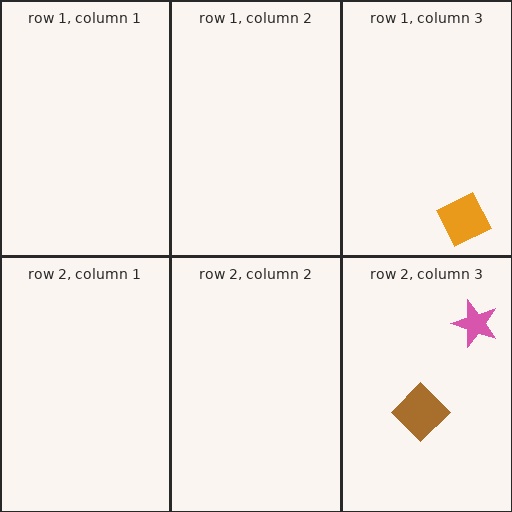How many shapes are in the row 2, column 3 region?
2.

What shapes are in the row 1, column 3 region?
The orange square.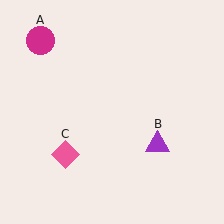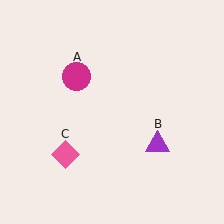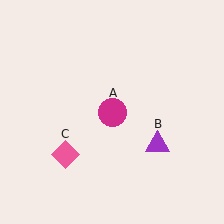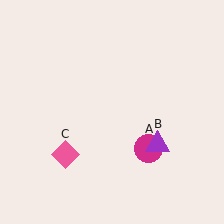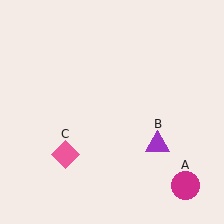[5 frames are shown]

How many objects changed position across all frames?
1 object changed position: magenta circle (object A).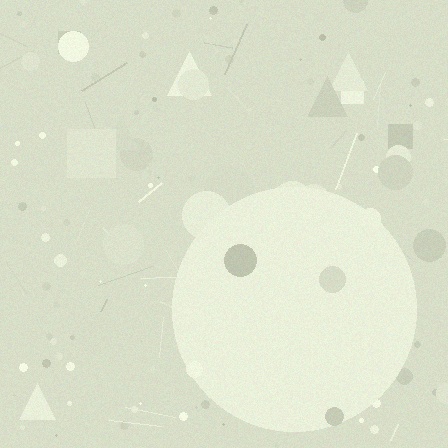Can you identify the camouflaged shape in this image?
The camouflaged shape is a circle.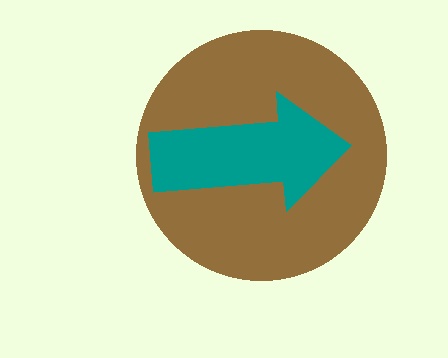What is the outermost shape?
The brown circle.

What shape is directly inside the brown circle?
The teal arrow.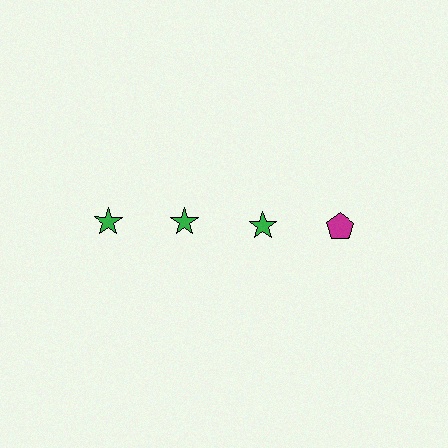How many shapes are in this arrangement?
There are 4 shapes arranged in a grid pattern.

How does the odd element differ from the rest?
It differs in both color (magenta instead of green) and shape (pentagon instead of star).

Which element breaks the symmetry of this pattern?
The magenta pentagon in the top row, second from right column breaks the symmetry. All other shapes are green stars.